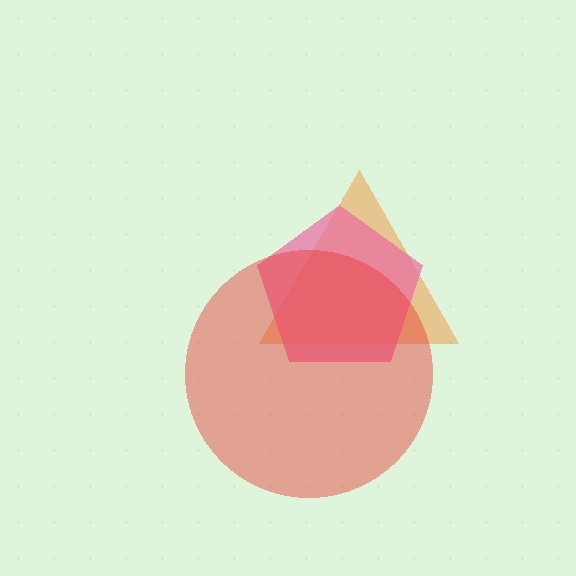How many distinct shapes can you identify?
There are 3 distinct shapes: an orange triangle, a pink pentagon, a red circle.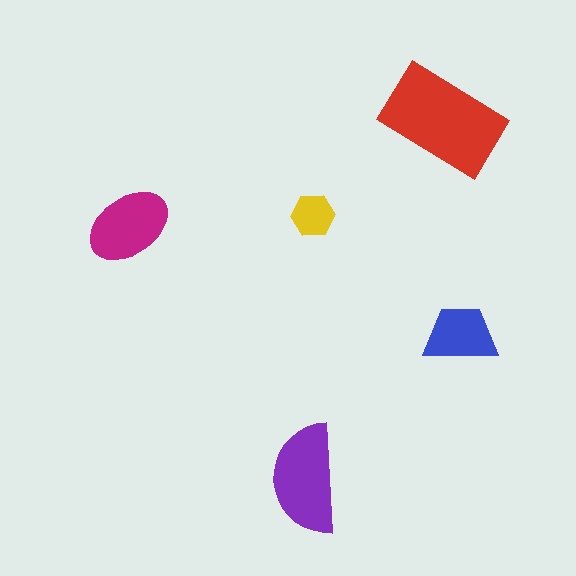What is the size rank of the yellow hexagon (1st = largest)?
5th.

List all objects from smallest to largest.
The yellow hexagon, the blue trapezoid, the magenta ellipse, the purple semicircle, the red rectangle.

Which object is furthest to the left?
The magenta ellipse is leftmost.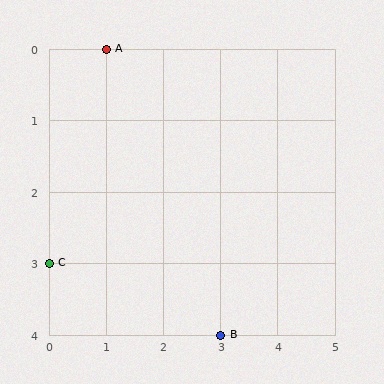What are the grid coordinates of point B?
Point B is at grid coordinates (3, 4).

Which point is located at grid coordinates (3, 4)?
Point B is at (3, 4).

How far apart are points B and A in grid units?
Points B and A are 2 columns and 4 rows apart (about 4.5 grid units diagonally).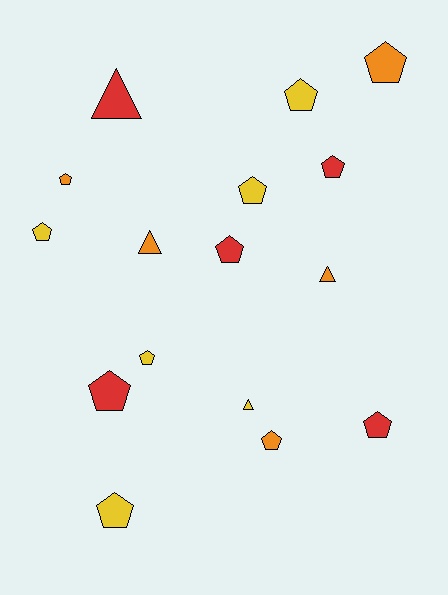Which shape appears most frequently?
Pentagon, with 12 objects.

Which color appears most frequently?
Yellow, with 6 objects.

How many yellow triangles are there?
There is 1 yellow triangle.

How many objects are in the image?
There are 16 objects.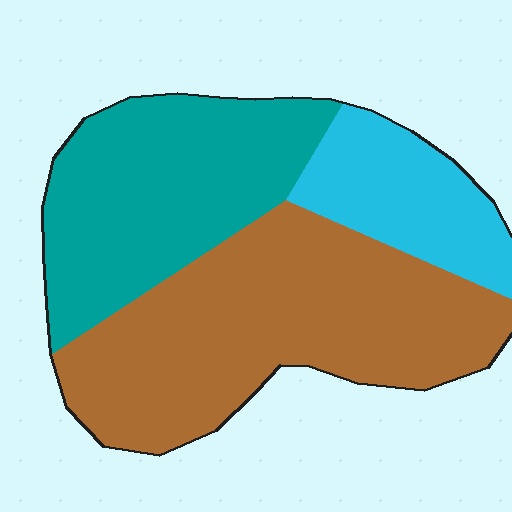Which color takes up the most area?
Brown, at roughly 50%.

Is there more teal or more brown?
Brown.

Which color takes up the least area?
Cyan, at roughly 15%.